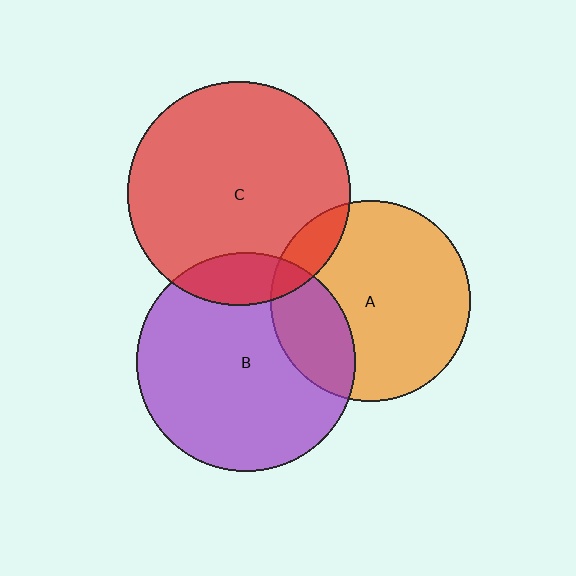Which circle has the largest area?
Circle C (red).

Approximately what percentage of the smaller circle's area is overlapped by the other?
Approximately 10%.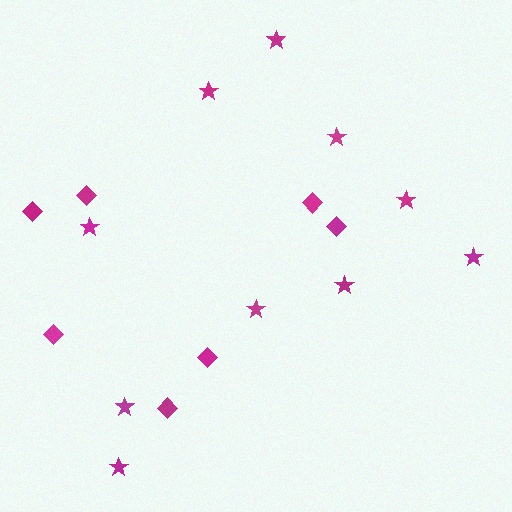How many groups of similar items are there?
There are 2 groups: one group of stars (10) and one group of diamonds (7).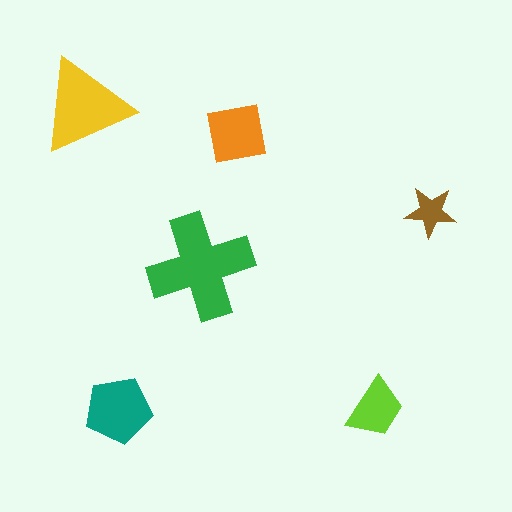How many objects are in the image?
There are 6 objects in the image.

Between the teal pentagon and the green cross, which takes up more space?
The green cross.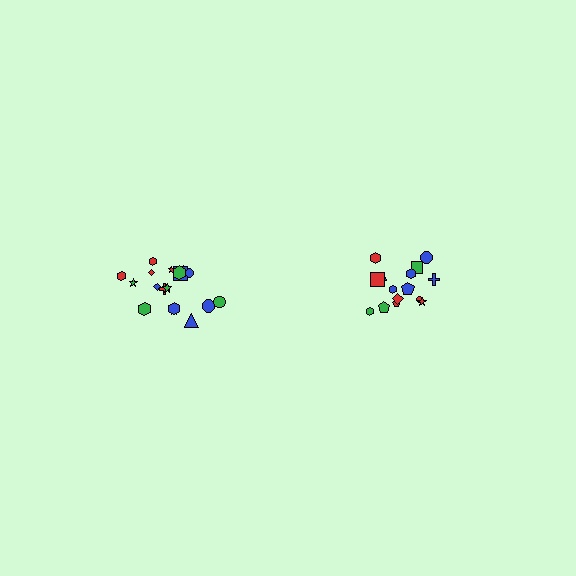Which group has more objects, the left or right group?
The left group.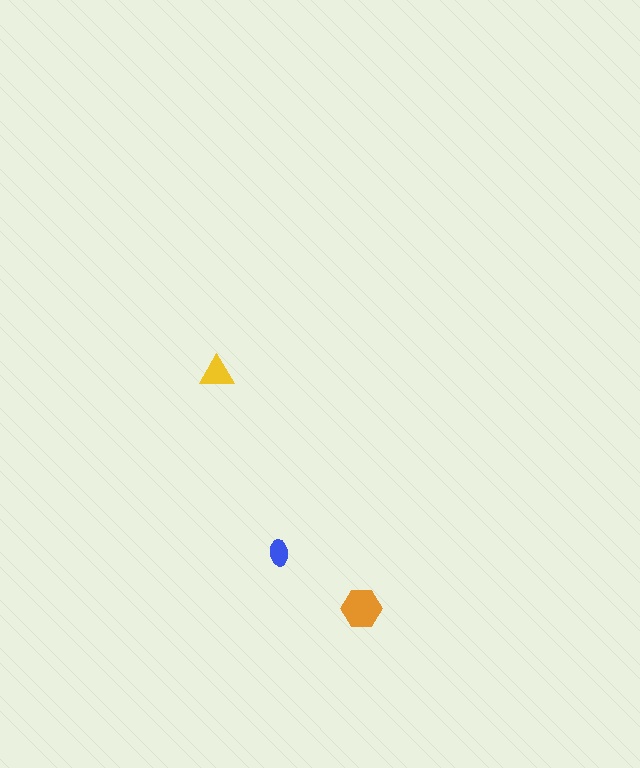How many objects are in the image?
There are 3 objects in the image.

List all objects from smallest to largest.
The blue ellipse, the yellow triangle, the orange hexagon.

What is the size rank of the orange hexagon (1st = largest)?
1st.